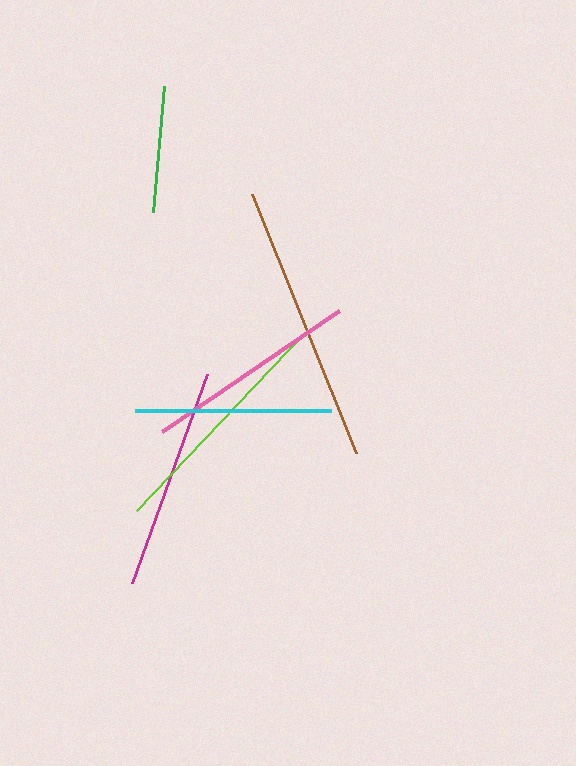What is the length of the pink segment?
The pink segment is approximately 215 pixels long.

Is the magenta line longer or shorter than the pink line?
The magenta line is longer than the pink line.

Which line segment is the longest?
The brown line is the longest at approximately 279 pixels.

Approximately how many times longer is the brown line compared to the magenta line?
The brown line is approximately 1.3 times the length of the magenta line.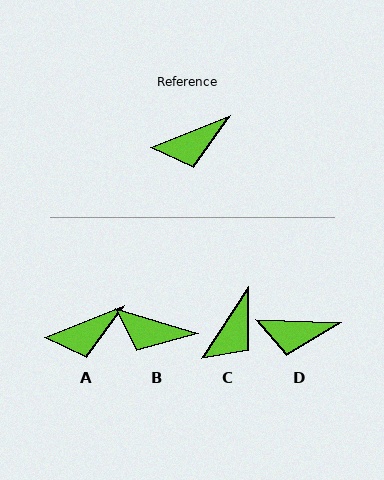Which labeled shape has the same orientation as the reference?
A.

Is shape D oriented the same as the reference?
No, it is off by about 23 degrees.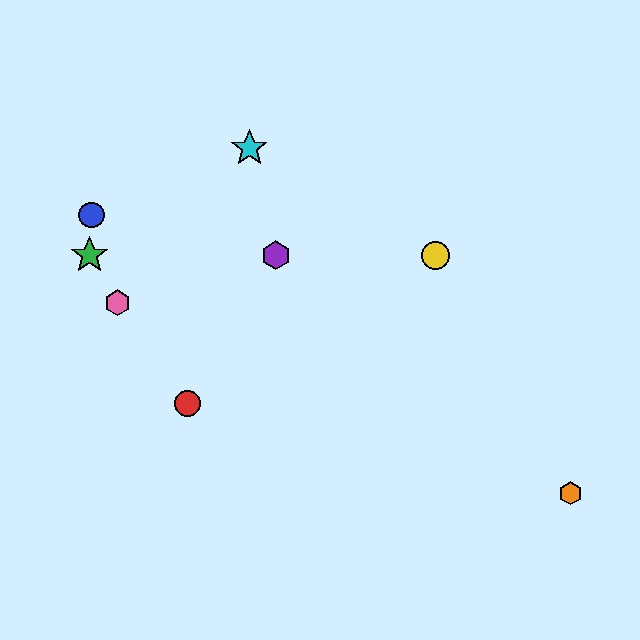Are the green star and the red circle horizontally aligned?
No, the green star is at y≈255 and the red circle is at y≈404.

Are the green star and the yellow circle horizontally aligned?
Yes, both are at y≈255.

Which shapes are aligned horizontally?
The green star, the yellow circle, the purple hexagon are aligned horizontally.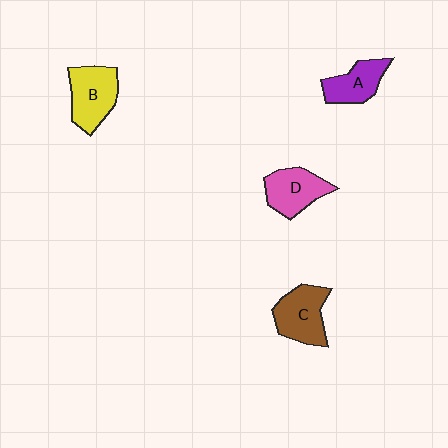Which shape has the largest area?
Shape B (yellow).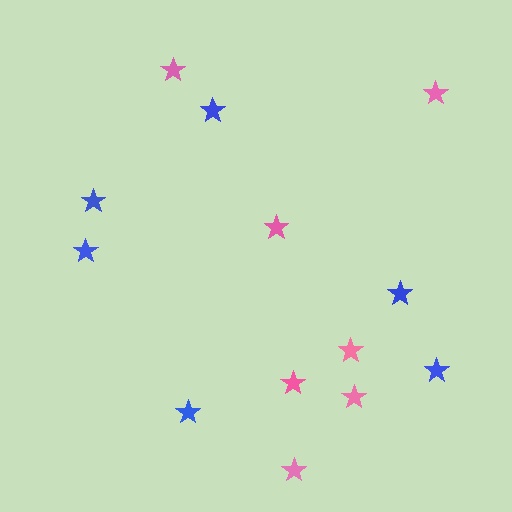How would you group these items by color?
There are 2 groups: one group of blue stars (6) and one group of pink stars (7).